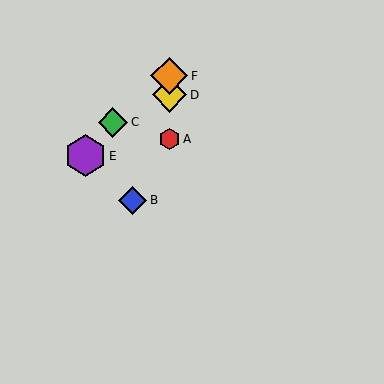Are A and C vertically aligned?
No, A is at x≈169 and C is at x≈113.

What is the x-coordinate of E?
Object E is at x≈85.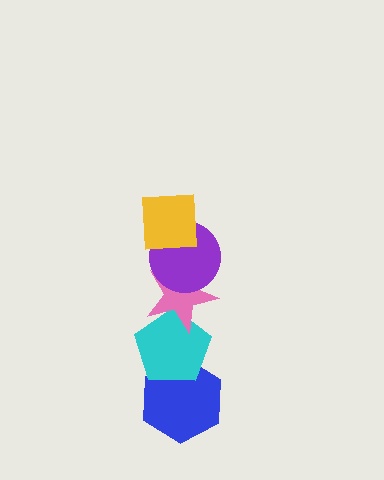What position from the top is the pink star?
The pink star is 3rd from the top.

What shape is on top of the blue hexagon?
The cyan pentagon is on top of the blue hexagon.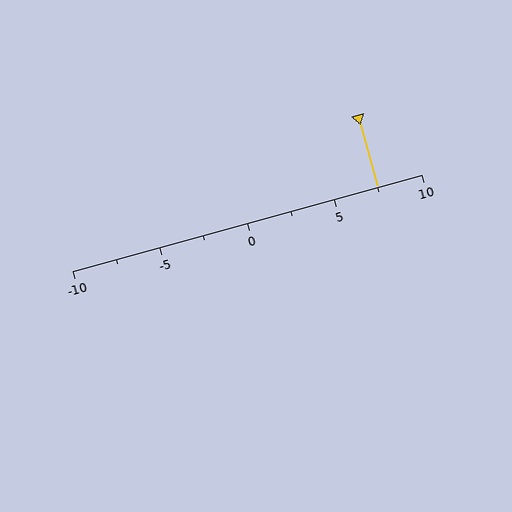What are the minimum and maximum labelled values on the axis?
The axis runs from -10 to 10.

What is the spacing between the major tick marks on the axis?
The major ticks are spaced 5 apart.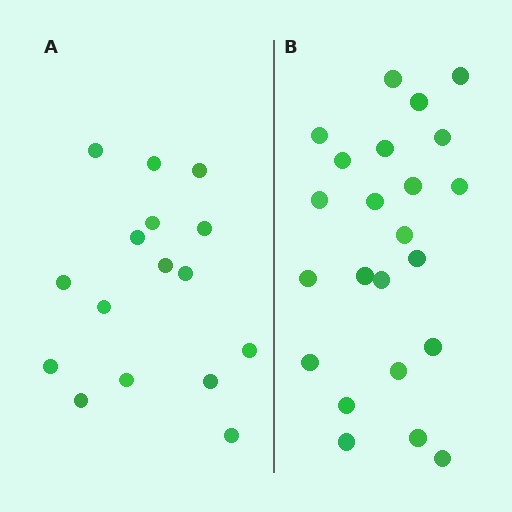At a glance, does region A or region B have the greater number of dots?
Region B (the right region) has more dots.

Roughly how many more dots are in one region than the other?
Region B has roughly 8 or so more dots than region A.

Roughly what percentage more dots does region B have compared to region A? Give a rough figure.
About 45% more.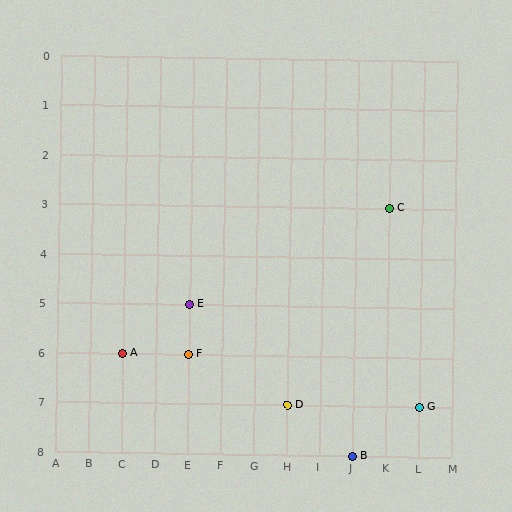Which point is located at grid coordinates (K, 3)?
Point C is at (K, 3).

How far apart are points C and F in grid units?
Points C and F are 6 columns and 3 rows apart (about 6.7 grid units diagonally).